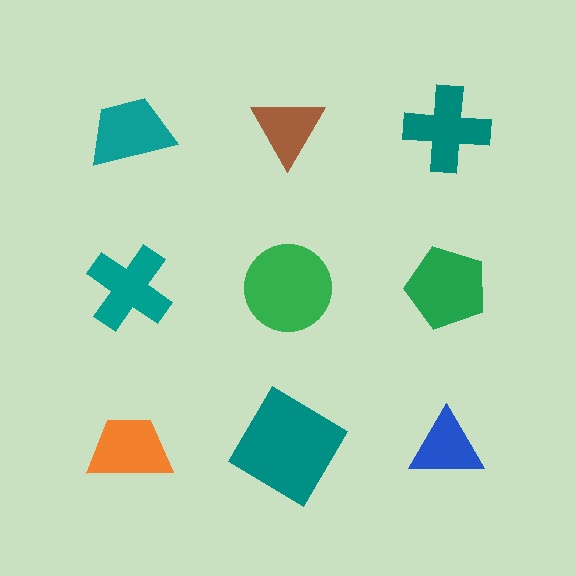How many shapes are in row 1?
3 shapes.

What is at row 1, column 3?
A teal cross.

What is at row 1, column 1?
A teal trapezoid.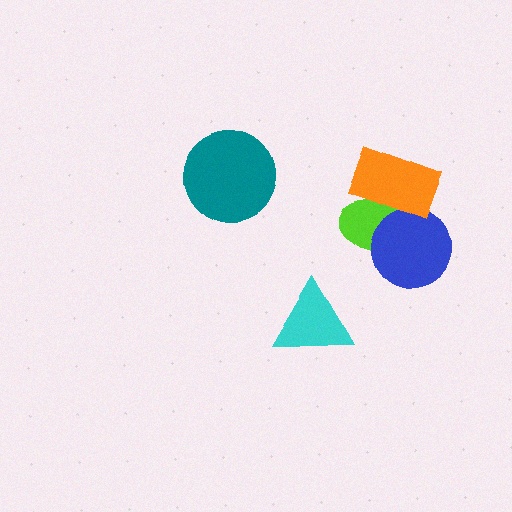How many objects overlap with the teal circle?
0 objects overlap with the teal circle.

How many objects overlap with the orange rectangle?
2 objects overlap with the orange rectangle.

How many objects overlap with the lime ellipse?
2 objects overlap with the lime ellipse.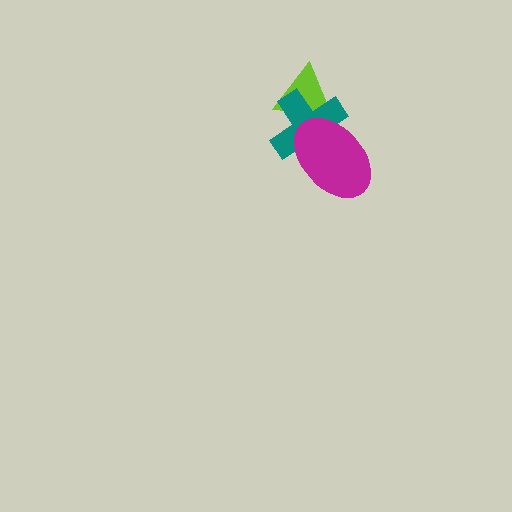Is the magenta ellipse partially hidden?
No, no other shape covers it.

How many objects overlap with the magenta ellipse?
2 objects overlap with the magenta ellipse.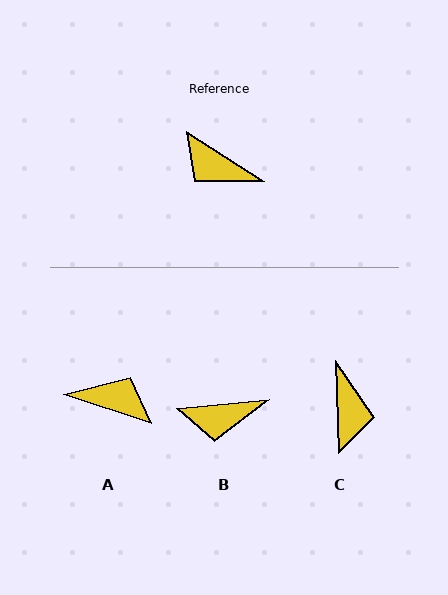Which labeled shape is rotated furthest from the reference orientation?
A, about 165 degrees away.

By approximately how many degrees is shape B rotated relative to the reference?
Approximately 38 degrees counter-clockwise.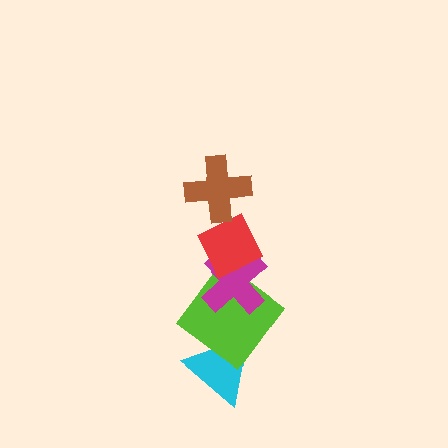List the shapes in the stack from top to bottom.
From top to bottom: the brown cross, the red diamond, the magenta cross, the lime diamond, the cyan triangle.